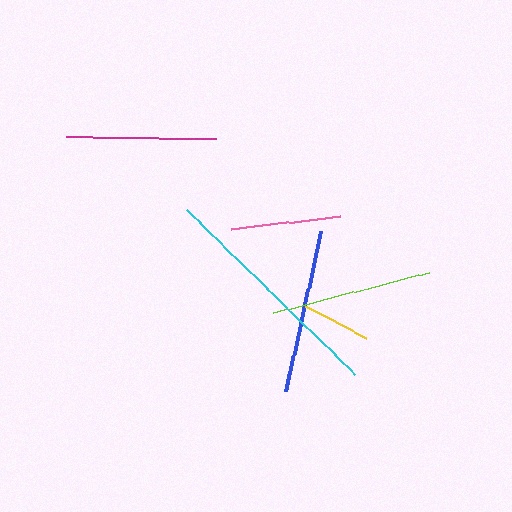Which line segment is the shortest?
The yellow line is the shortest at approximately 68 pixels.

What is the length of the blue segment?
The blue segment is approximately 164 pixels long.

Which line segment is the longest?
The cyan line is the longest at approximately 237 pixels.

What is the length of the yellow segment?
The yellow segment is approximately 68 pixels long.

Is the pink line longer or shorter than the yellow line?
The pink line is longer than the yellow line.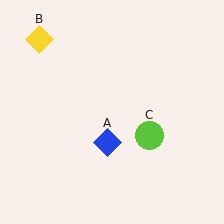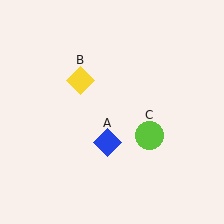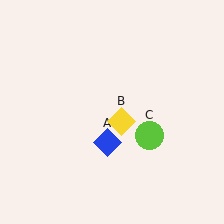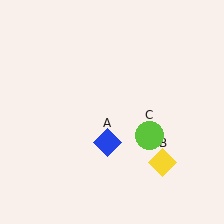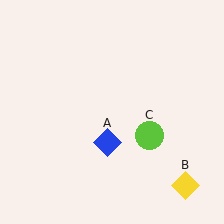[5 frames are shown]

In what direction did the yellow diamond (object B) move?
The yellow diamond (object B) moved down and to the right.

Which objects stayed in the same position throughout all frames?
Blue diamond (object A) and lime circle (object C) remained stationary.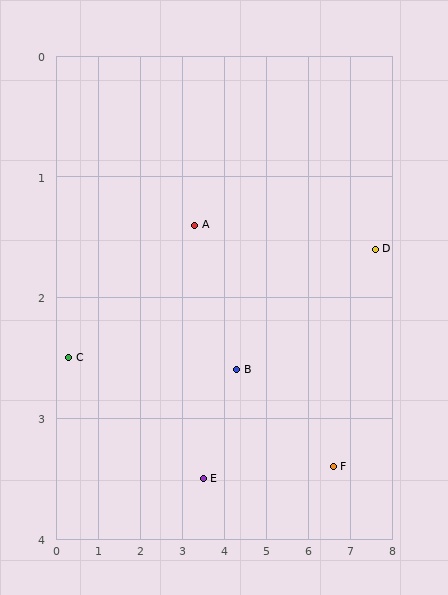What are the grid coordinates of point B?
Point B is at approximately (4.3, 2.6).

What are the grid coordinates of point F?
Point F is at approximately (6.6, 3.4).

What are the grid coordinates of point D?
Point D is at approximately (7.6, 1.6).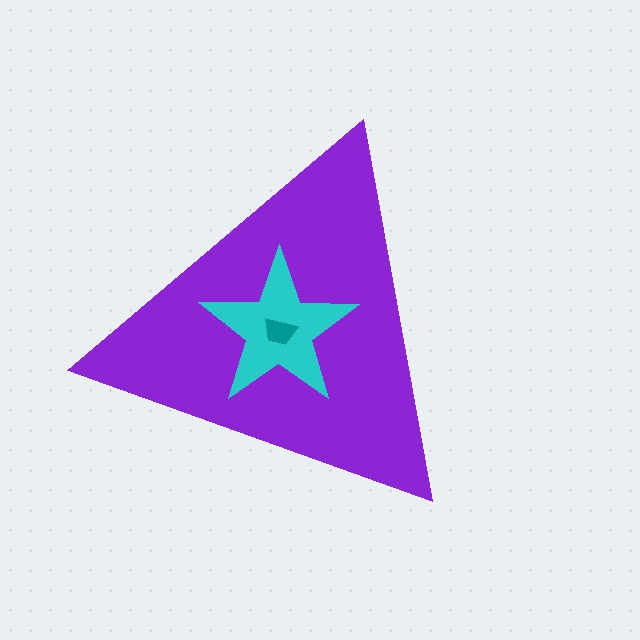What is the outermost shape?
The purple triangle.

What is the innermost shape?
The teal trapezoid.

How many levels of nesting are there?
3.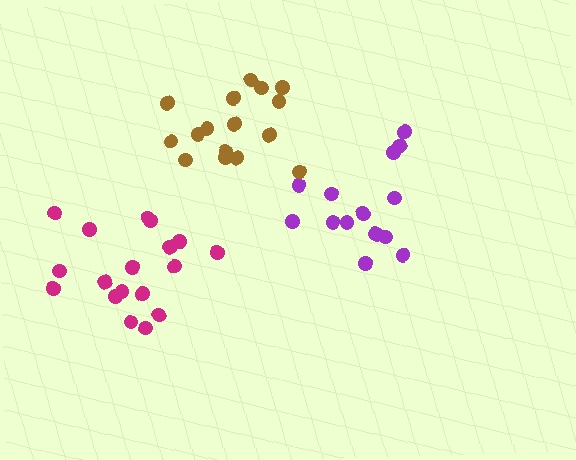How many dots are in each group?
Group 1: 15 dots, Group 2: 18 dots, Group 3: 16 dots (49 total).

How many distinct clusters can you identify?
There are 3 distinct clusters.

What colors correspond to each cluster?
The clusters are colored: purple, magenta, brown.